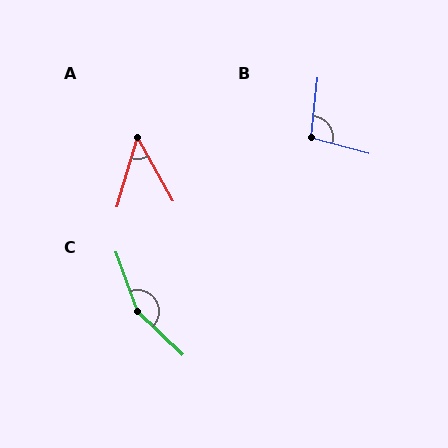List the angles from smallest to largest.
A (45°), B (99°), C (154°).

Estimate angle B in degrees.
Approximately 99 degrees.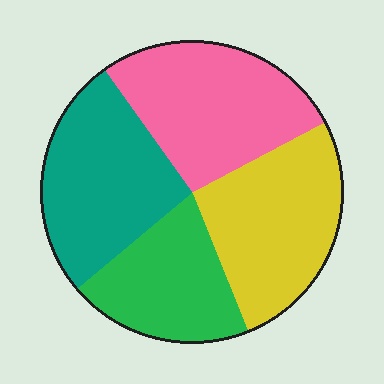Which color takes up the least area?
Green, at roughly 20%.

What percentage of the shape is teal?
Teal takes up about one quarter (1/4) of the shape.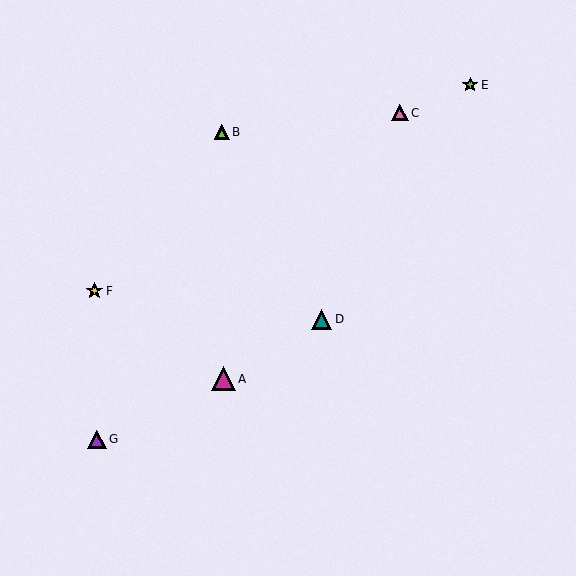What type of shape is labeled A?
Shape A is a magenta triangle.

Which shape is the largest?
The magenta triangle (labeled A) is the largest.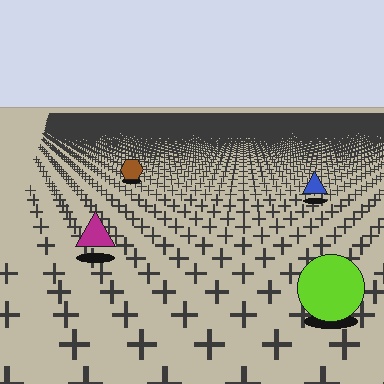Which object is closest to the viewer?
The lime circle is closest. The texture marks near it are larger and more spread out.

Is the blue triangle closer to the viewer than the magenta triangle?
No. The magenta triangle is closer — you can tell from the texture gradient: the ground texture is coarser near it.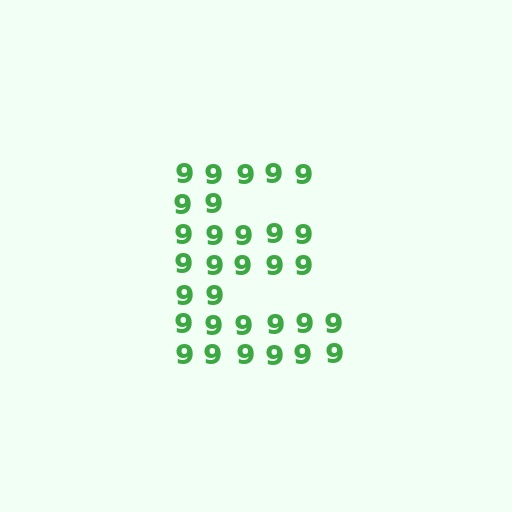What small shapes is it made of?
It is made of small digit 9's.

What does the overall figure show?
The overall figure shows the letter E.